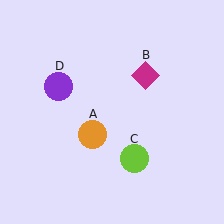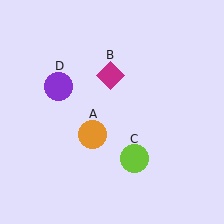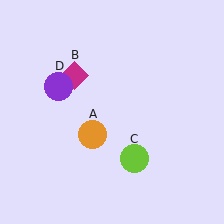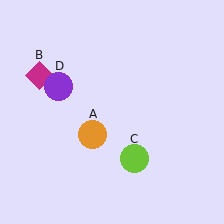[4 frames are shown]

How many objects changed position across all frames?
1 object changed position: magenta diamond (object B).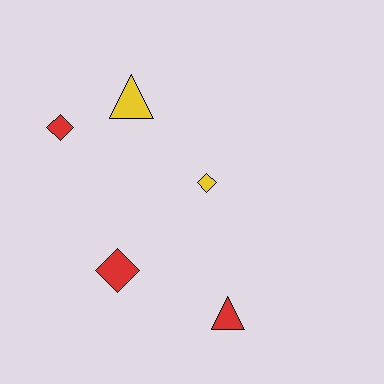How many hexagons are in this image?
There are no hexagons.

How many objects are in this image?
There are 5 objects.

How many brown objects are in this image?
There are no brown objects.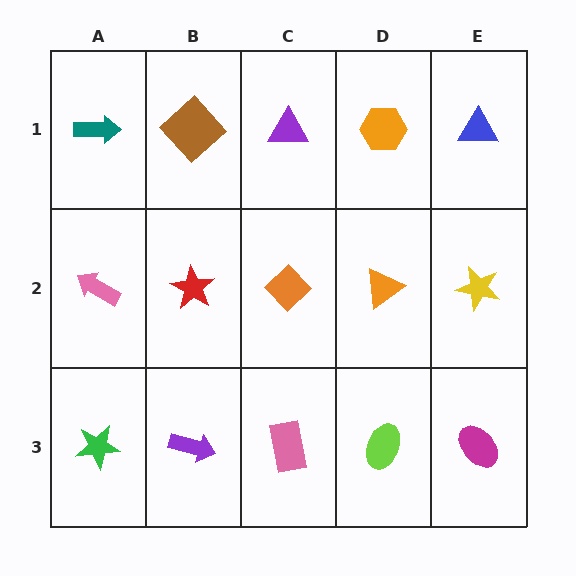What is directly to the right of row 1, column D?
A blue triangle.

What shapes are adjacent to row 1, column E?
A yellow star (row 2, column E), an orange hexagon (row 1, column D).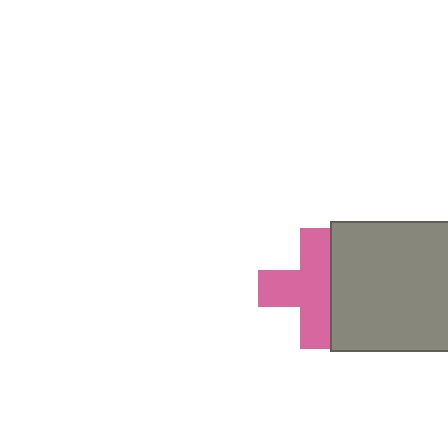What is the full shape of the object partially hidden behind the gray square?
The partially hidden object is a pink cross.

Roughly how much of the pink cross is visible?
Most of it is visible (roughly 67%).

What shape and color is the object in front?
The object in front is a gray square.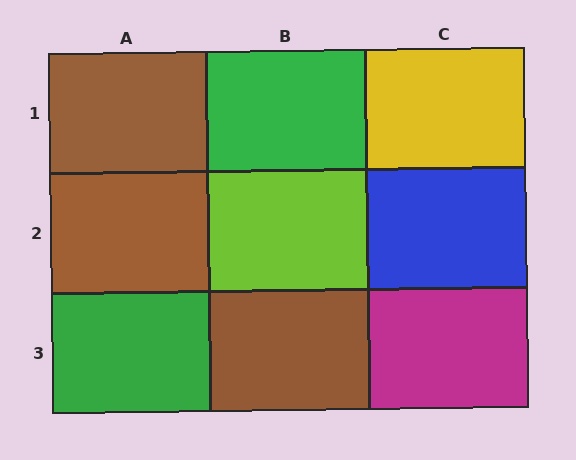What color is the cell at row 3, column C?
Magenta.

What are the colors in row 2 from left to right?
Brown, lime, blue.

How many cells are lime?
1 cell is lime.